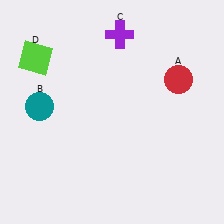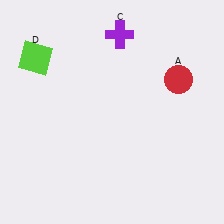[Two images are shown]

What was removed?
The teal circle (B) was removed in Image 2.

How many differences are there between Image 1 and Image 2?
There is 1 difference between the two images.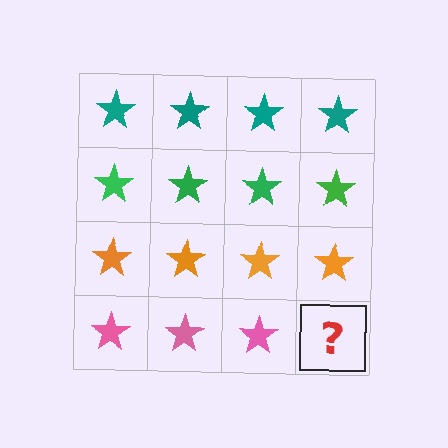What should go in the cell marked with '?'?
The missing cell should contain a pink star.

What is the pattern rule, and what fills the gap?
The rule is that each row has a consistent color. The gap should be filled with a pink star.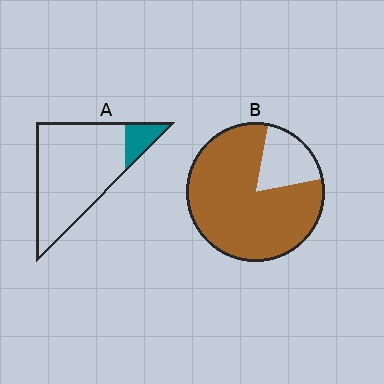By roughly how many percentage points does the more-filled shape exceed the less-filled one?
By roughly 70 percentage points (B over A).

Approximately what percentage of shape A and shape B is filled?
A is approximately 15% and B is approximately 80%.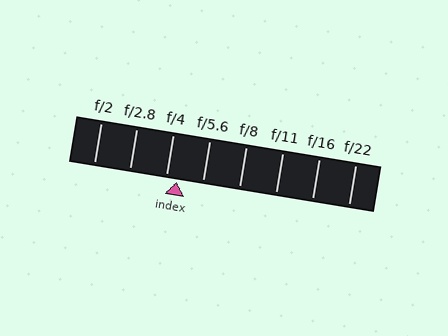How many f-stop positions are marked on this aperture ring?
There are 8 f-stop positions marked.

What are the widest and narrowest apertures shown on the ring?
The widest aperture shown is f/2 and the narrowest is f/22.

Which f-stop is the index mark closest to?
The index mark is closest to f/4.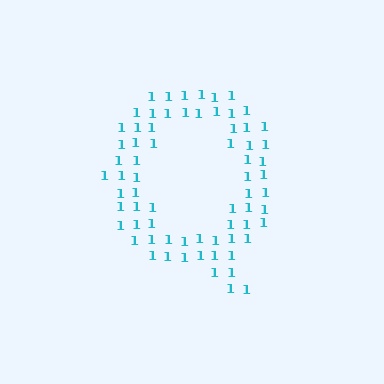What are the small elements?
The small elements are digit 1's.